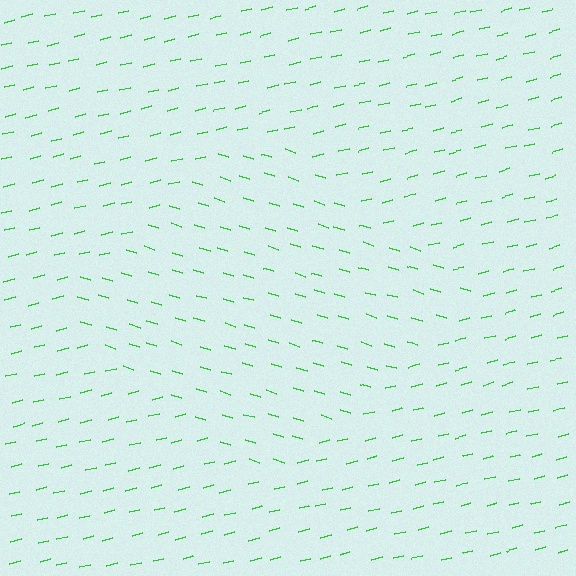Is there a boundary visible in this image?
Yes, there is a texture boundary formed by a change in line orientation.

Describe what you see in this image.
The image is filled with small green line segments. A diamond region in the image has lines oriented differently from the surrounding lines, creating a visible texture boundary.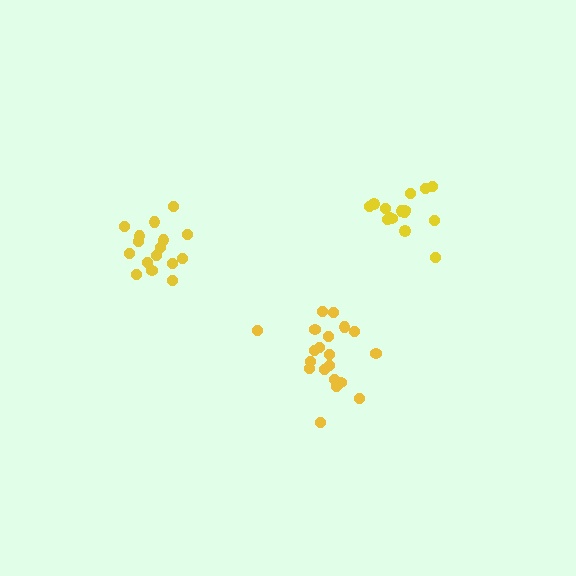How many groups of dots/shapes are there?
There are 3 groups.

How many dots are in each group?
Group 1: 20 dots, Group 2: 15 dots, Group 3: 16 dots (51 total).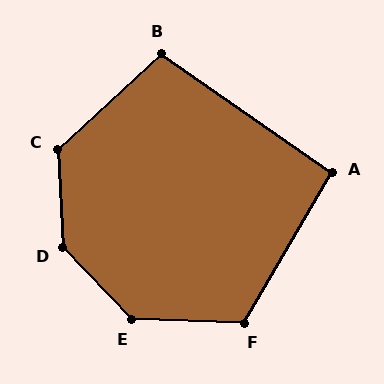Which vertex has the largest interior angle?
D, at approximately 139 degrees.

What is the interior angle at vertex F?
Approximately 119 degrees (obtuse).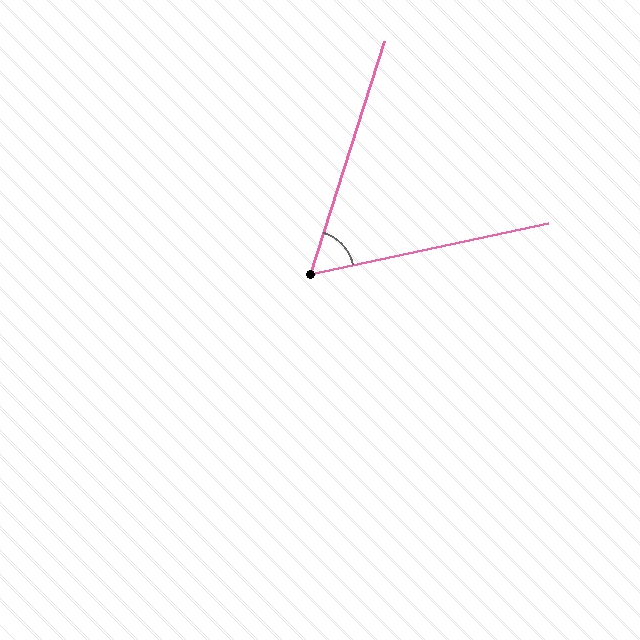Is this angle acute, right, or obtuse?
It is acute.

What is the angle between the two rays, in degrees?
Approximately 60 degrees.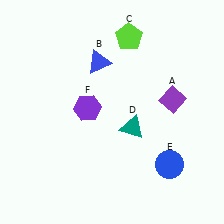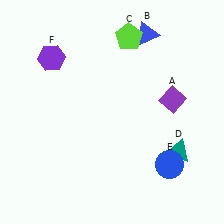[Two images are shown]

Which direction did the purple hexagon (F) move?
The purple hexagon (F) moved up.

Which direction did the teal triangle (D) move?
The teal triangle (D) moved right.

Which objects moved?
The objects that moved are: the blue triangle (B), the teal triangle (D), the purple hexagon (F).